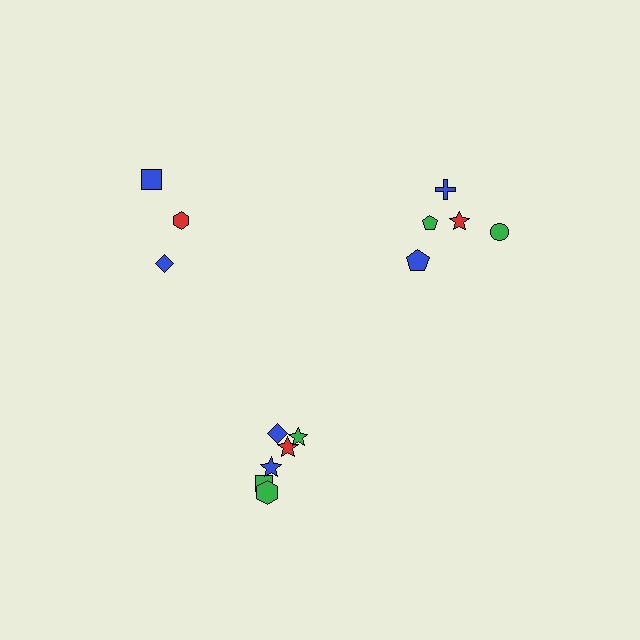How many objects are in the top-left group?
There are 3 objects.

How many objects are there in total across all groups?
There are 14 objects.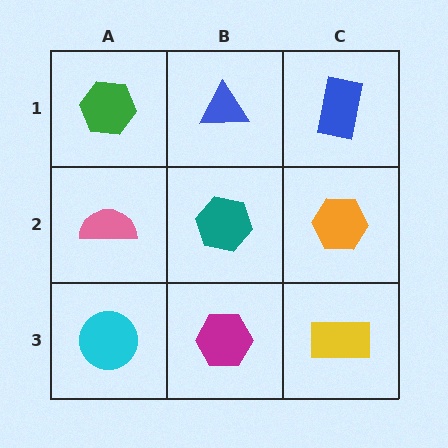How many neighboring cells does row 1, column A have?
2.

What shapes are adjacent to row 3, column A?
A pink semicircle (row 2, column A), a magenta hexagon (row 3, column B).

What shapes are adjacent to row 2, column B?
A blue triangle (row 1, column B), a magenta hexagon (row 3, column B), a pink semicircle (row 2, column A), an orange hexagon (row 2, column C).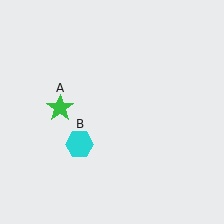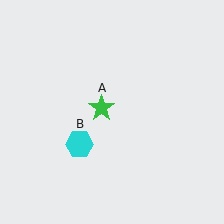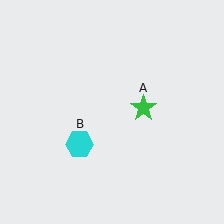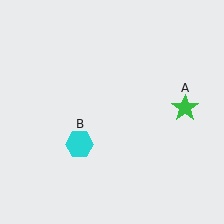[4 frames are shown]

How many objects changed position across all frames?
1 object changed position: green star (object A).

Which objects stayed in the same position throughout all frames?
Cyan hexagon (object B) remained stationary.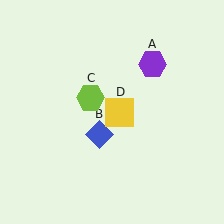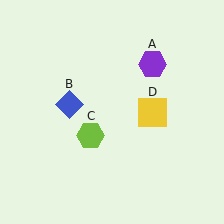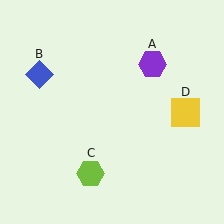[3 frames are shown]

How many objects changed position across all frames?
3 objects changed position: blue diamond (object B), lime hexagon (object C), yellow square (object D).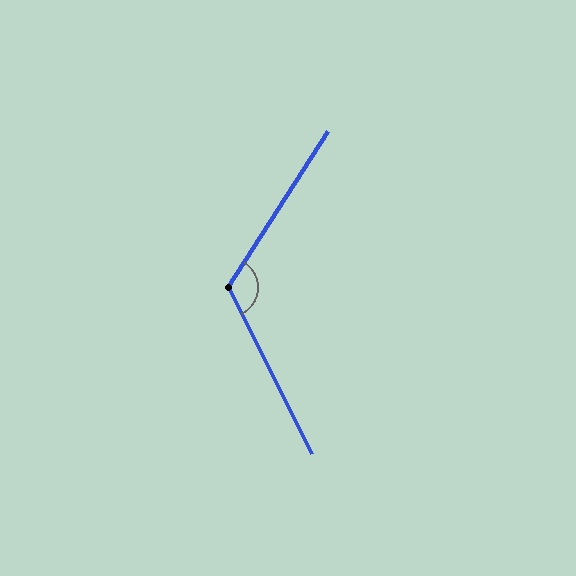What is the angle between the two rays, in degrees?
Approximately 121 degrees.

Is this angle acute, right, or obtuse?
It is obtuse.